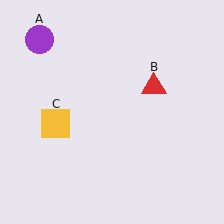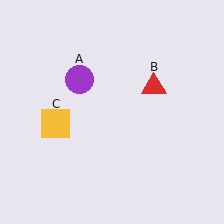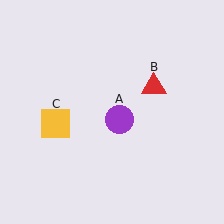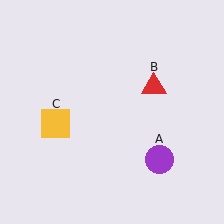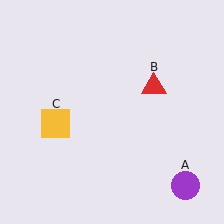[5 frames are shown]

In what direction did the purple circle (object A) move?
The purple circle (object A) moved down and to the right.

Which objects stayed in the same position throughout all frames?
Red triangle (object B) and yellow square (object C) remained stationary.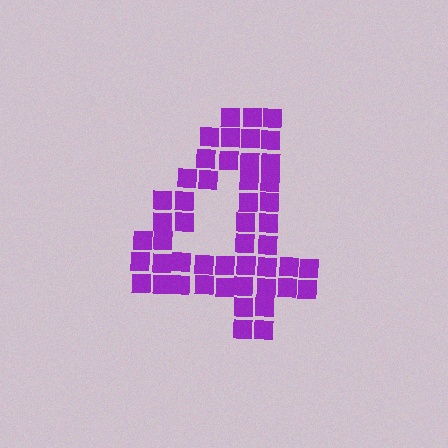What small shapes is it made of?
It is made of small squares.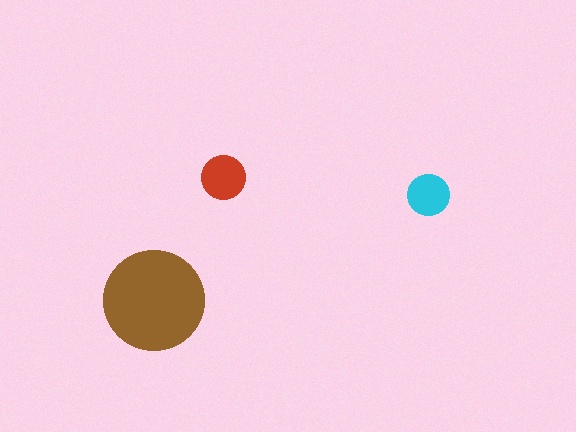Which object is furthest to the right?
The cyan circle is rightmost.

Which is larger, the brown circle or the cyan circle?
The brown one.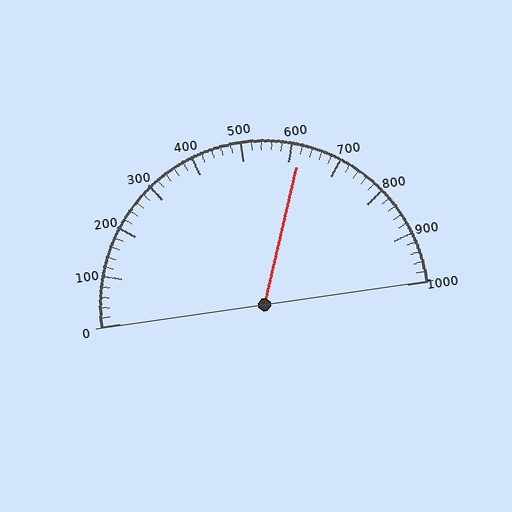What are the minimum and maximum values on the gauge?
The gauge ranges from 0 to 1000.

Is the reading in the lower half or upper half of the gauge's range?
The reading is in the upper half of the range (0 to 1000).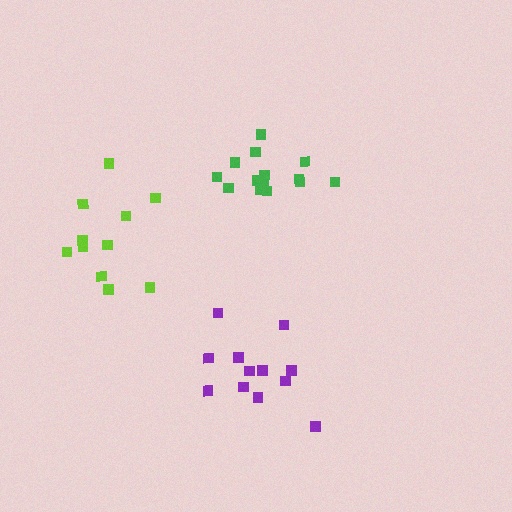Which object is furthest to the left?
The lime cluster is leftmost.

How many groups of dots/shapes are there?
There are 3 groups.